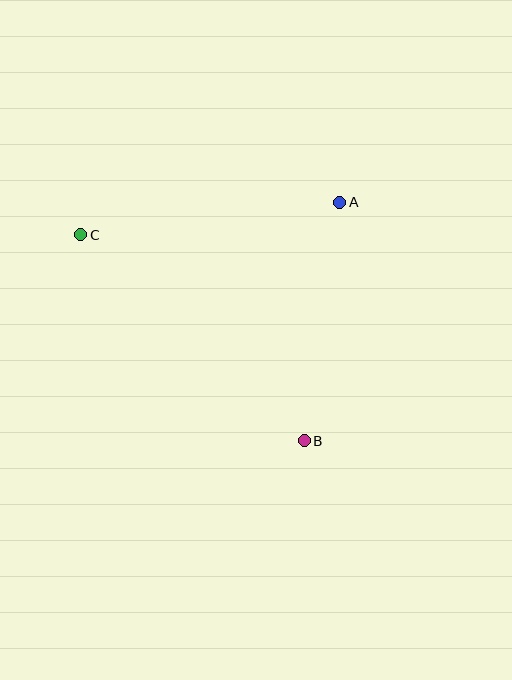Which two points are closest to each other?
Points A and B are closest to each other.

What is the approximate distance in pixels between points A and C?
The distance between A and C is approximately 261 pixels.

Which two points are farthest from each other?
Points B and C are farthest from each other.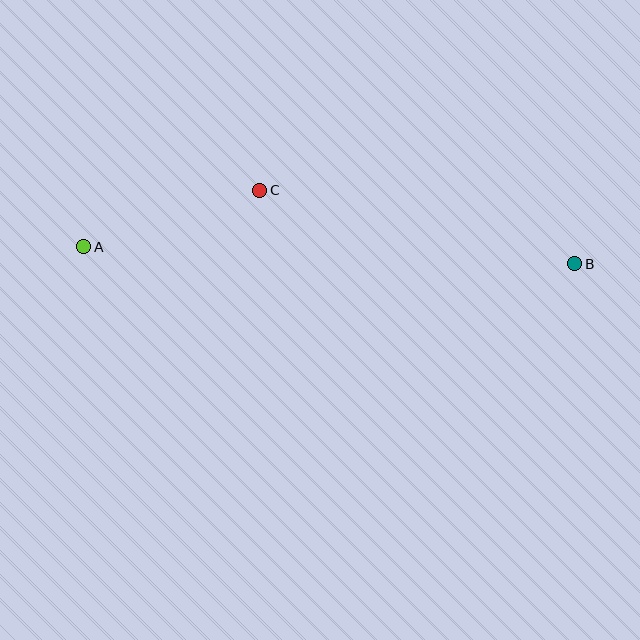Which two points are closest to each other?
Points A and C are closest to each other.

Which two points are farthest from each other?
Points A and B are farthest from each other.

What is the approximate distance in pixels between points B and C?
The distance between B and C is approximately 324 pixels.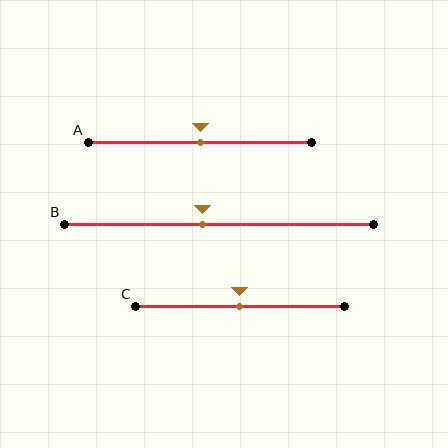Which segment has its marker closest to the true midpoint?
Segment A has its marker closest to the true midpoint.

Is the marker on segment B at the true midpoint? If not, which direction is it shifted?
No, the marker on segment B is shifted to the left by about 5% of the segment length.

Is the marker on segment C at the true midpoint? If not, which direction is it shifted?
Yes, the marker on segment C is at the true midpoint.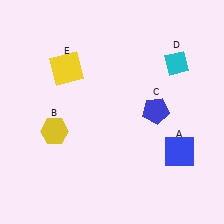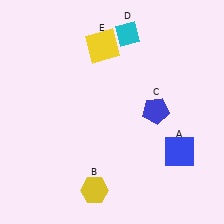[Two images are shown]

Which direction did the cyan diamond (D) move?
The cyan diamond (D) moved left.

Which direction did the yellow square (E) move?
The yellow square (E) moved right.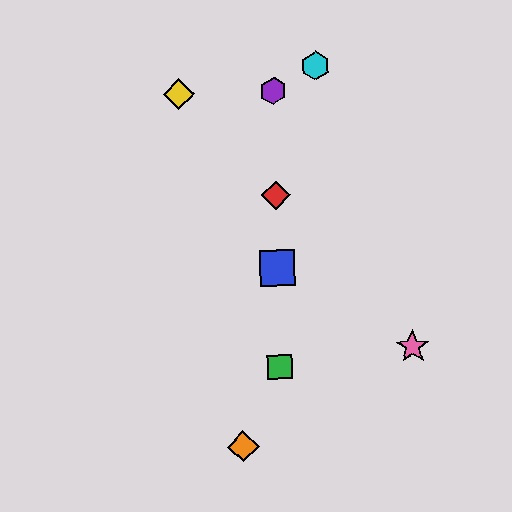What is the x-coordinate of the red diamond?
The red diamond is at x≈276.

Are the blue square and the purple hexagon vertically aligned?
Yes, both are at x≈277.